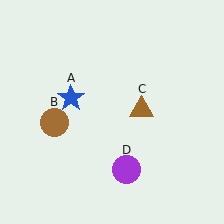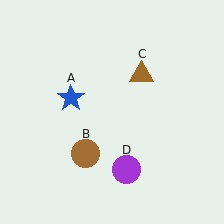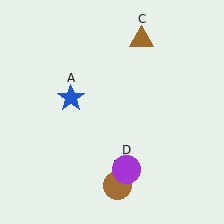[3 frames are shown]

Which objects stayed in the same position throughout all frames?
Blue star (object A) and purple circle (object D) remained stationary.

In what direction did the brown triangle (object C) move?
The brown triangle (object C) moved up.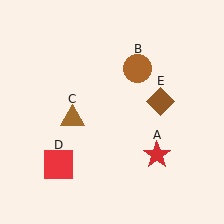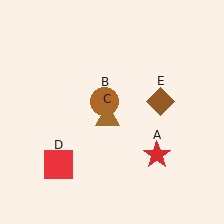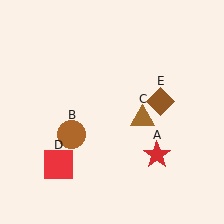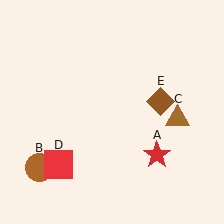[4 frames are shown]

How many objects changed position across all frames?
2 objects changed position: brown circle (object B), brown triangle (object C).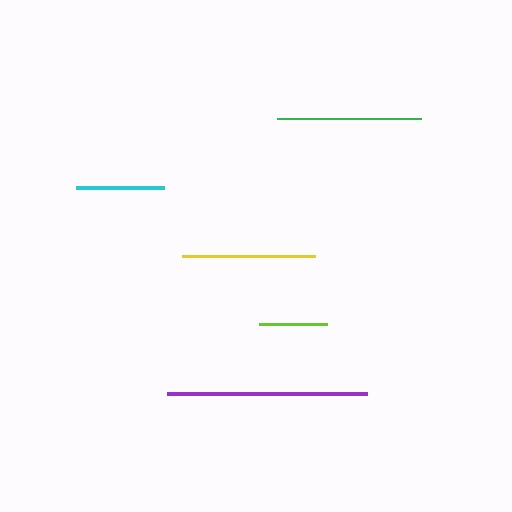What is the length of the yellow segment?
The yellow segment is approximately 133 pixels long.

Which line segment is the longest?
The purple line is the longest at approximately 200 pixels.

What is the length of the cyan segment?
The cyan segment is approximately 88 pixels long.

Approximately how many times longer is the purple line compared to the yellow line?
The purple line is approximately 1.5 times the length of the yellow line.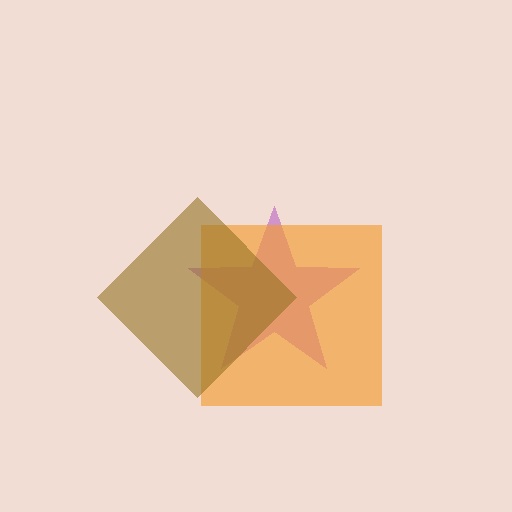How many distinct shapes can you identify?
There are 3 distinct shapes: a purple star, an orange square, a brown diamond.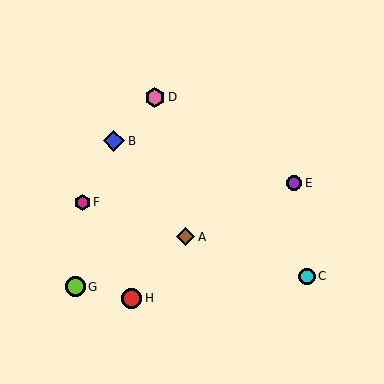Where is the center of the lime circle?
The center of the lime circle is at (75, 287).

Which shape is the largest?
The blue diamond (labeled B) is the largest.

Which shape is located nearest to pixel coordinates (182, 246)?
The brown diamond (labeled A) at (186, 237) is nearest to that location.